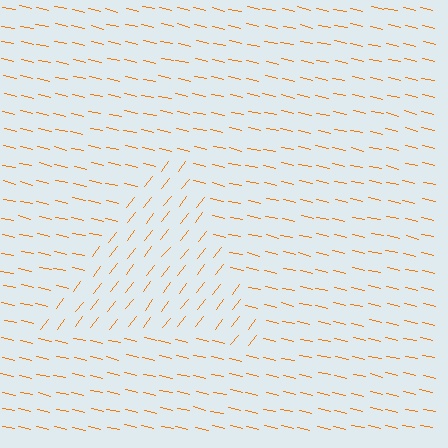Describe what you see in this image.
The image is filled with small orange line segments. A triangle region in the image has lines oriented differently from the surrounding lines, creating a visible texture boundary.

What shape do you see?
I see a triangle.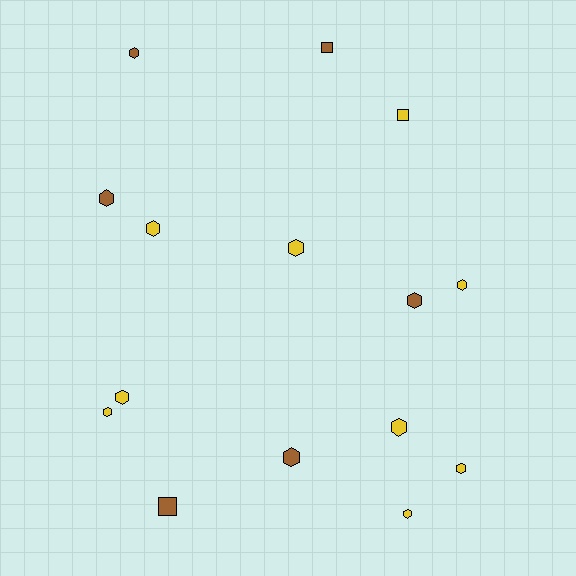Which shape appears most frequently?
Hexagon, with 12 objects.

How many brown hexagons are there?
There are 4 brown hexagons.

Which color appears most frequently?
Yellow, with 9 objects.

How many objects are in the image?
There are 15 objects.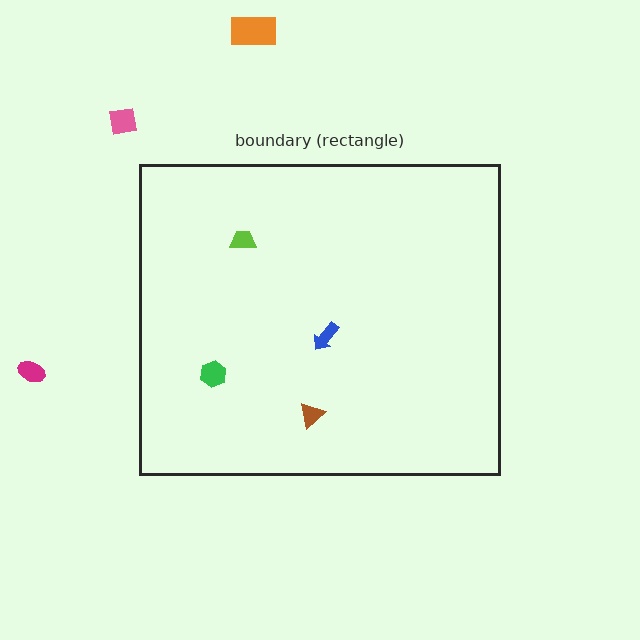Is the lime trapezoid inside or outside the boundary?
Inside.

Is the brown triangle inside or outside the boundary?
Inside.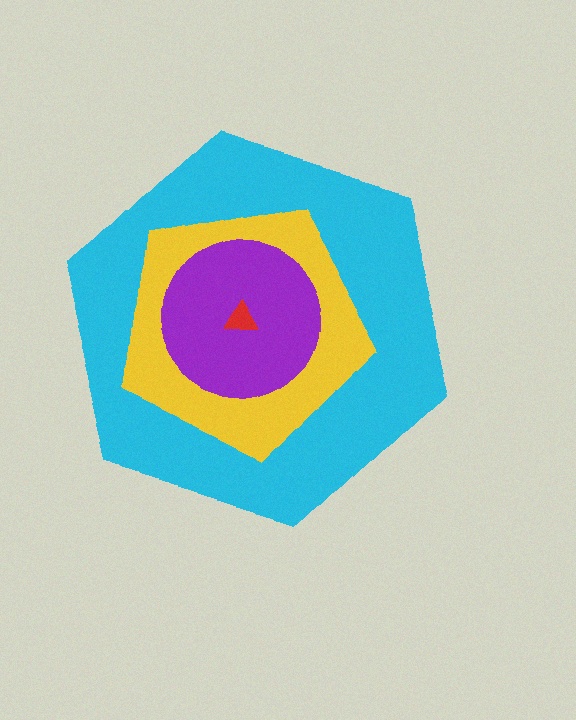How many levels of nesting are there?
4.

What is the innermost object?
The red triangle.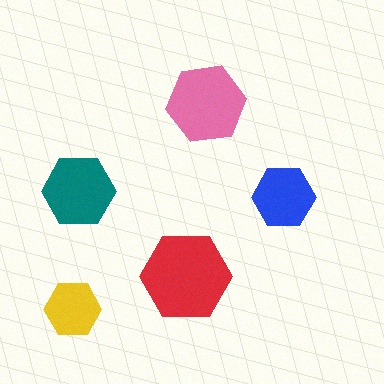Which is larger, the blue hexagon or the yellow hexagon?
The blue one.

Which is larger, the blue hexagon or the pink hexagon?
The pink one.